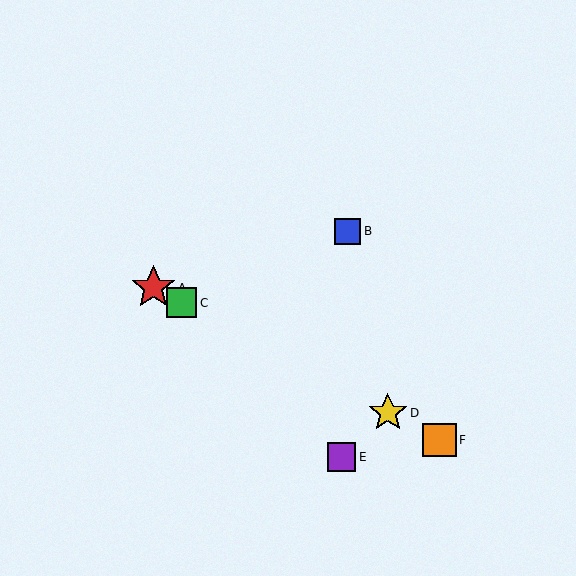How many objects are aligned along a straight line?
4 objects (A, C, D, F) are aligned along a straight line.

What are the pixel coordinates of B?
Object B is at (347, 231).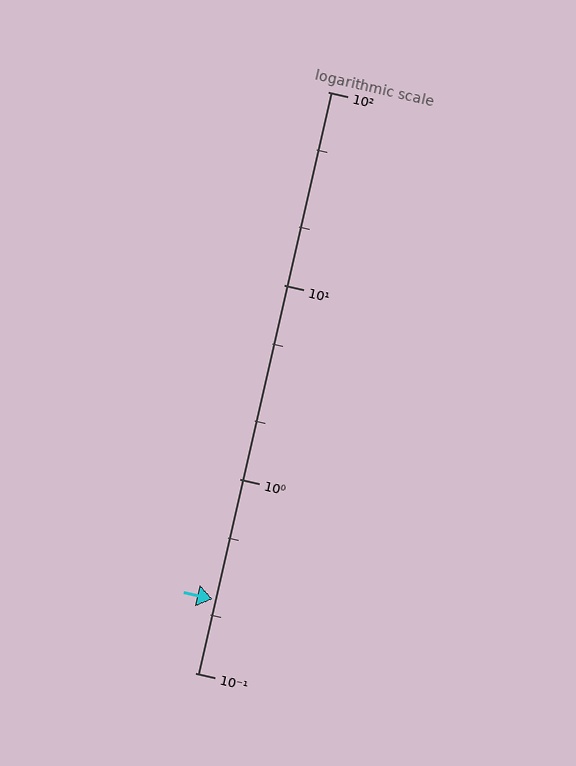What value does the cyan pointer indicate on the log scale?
The pointer indicates approximately 0.24.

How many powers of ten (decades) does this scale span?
The scale spans 3 decades, from 0.1 to 100.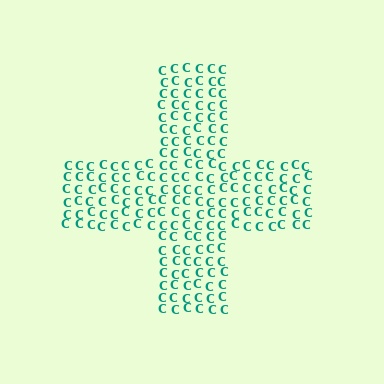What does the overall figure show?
The overall figure shows a cross.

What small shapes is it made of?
It is made of small letter C's.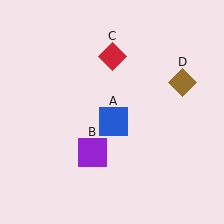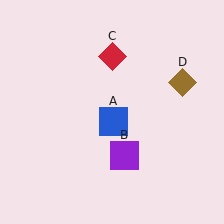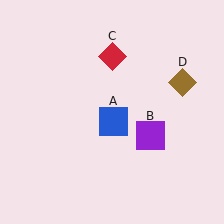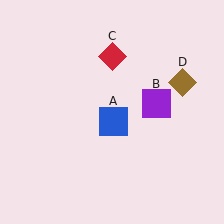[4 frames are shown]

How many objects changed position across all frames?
1 object changed position: purple square (object B).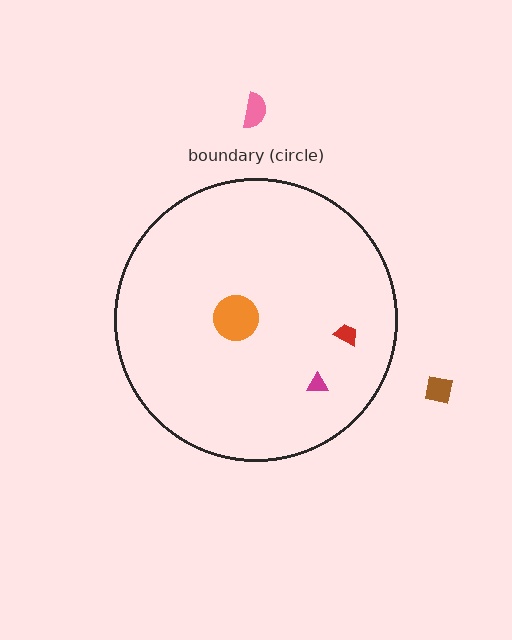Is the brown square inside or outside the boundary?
Outside.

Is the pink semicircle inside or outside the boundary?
Outside.